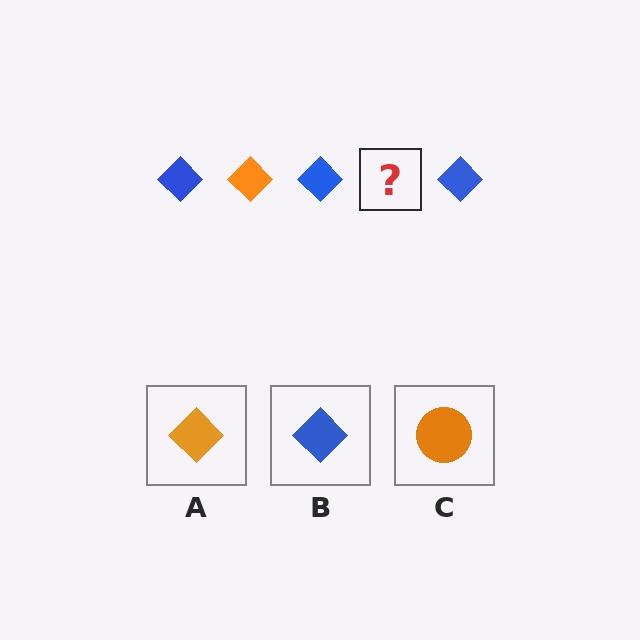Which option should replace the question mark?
Option A.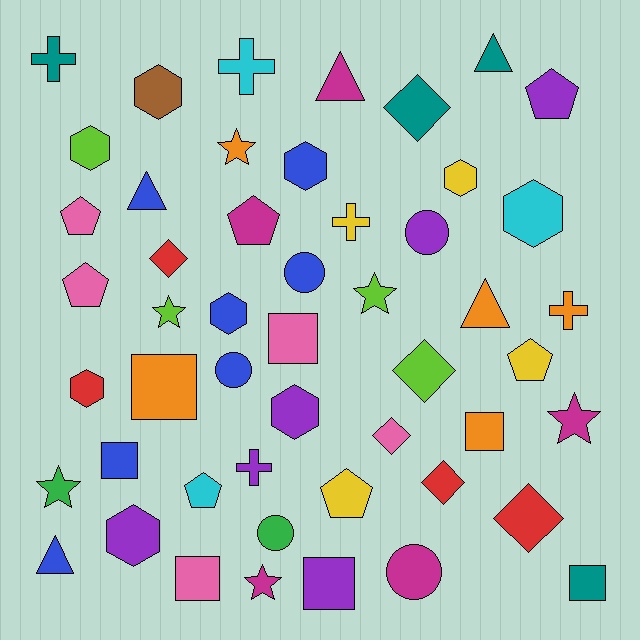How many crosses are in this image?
There are 5 crosses.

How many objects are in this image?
There are 50 objects.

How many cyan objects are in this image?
There are 3 cyan objects.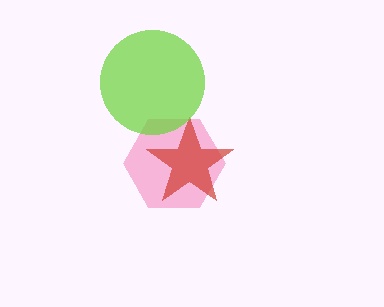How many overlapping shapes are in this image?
There are 3 overlapping shapes in the image.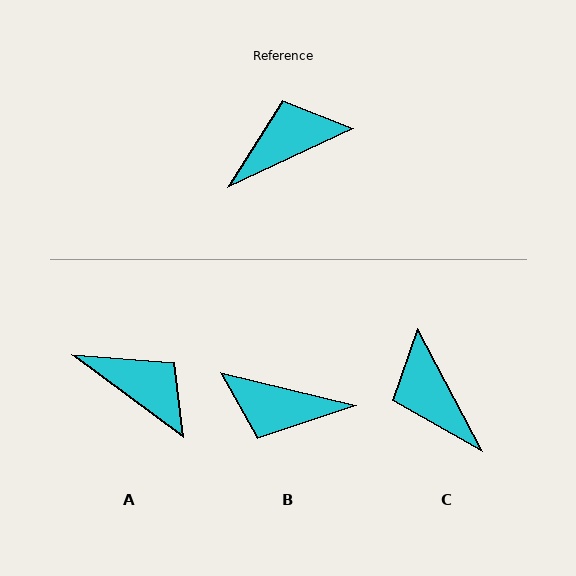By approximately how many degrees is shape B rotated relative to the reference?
Approximately 141 degrees counter-clockwise.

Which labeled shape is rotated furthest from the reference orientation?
B, about 141 degrees away.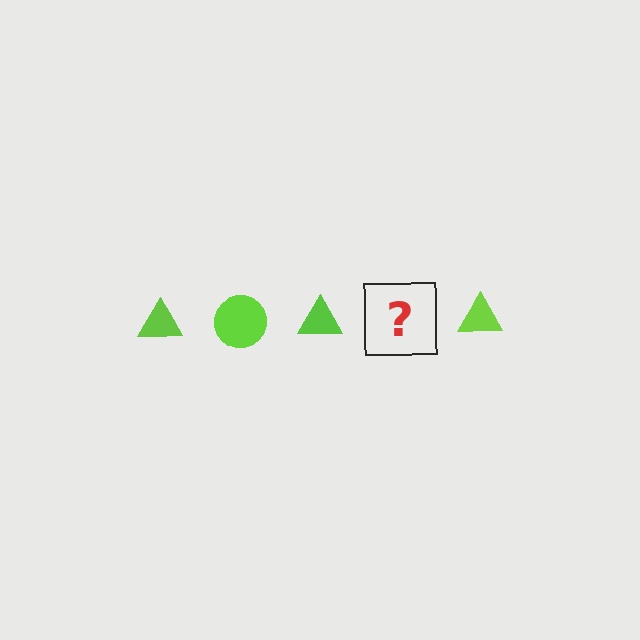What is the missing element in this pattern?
The missing element is a lime circle.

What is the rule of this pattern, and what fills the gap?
The rule is that the pattern cycles through triangle, circle shapes in lime. The gap should be filled with a lime circle.